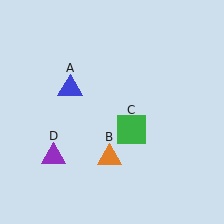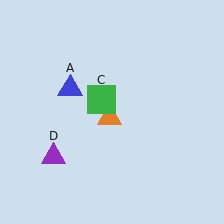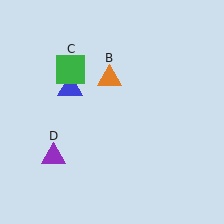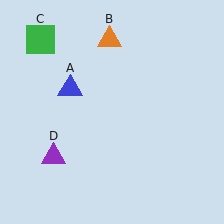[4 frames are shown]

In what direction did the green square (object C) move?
The green square (object C) moved up and to the left.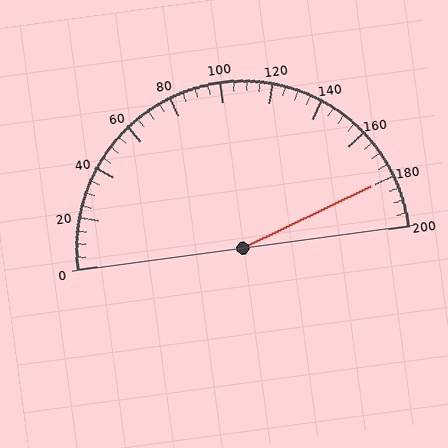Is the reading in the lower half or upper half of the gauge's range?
The reading is in the upper half of the range (0 to 200).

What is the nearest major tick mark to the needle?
The nearest major tick mark is 180.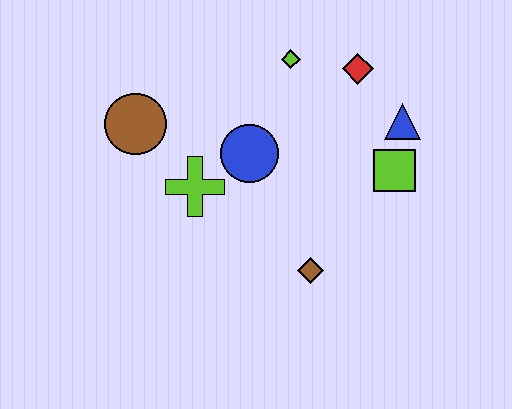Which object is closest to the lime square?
The blue triangle is closest to the lime square.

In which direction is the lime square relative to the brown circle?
The lime square is to the right of the brown circle.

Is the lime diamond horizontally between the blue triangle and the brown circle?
Yes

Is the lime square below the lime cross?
No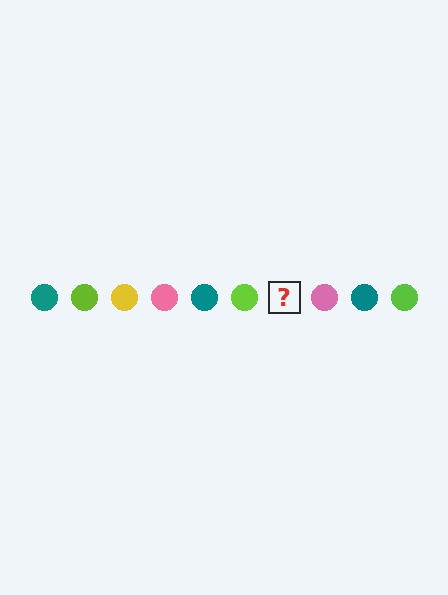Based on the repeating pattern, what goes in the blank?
The blank should be a yellow circle.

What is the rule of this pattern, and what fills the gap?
The rule is that the pattern cycles through teal, lime, yellow, pink circles. The gap should be filled with a yellow circle.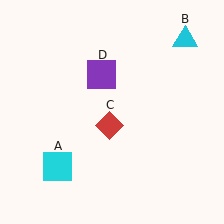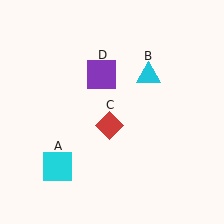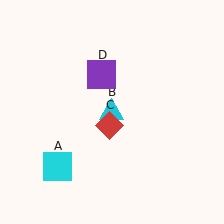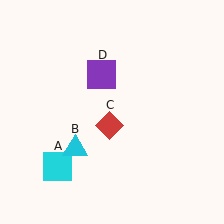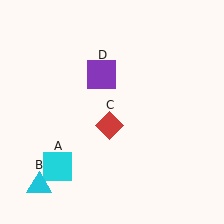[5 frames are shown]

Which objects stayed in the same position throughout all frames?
Cyan square (object A) and red diamond (object C) and purple square (object D) remained stationary.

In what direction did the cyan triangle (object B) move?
The cyan triangle (object B) moved down and to the left.